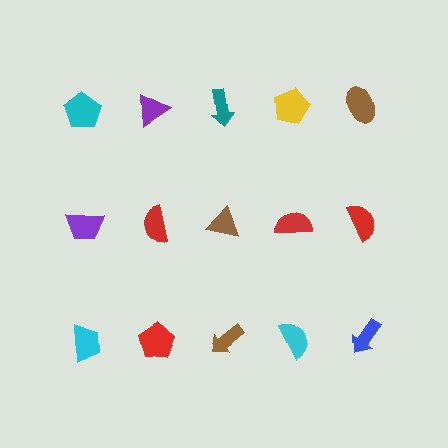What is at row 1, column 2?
A purple triangle.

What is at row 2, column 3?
A brown triangle.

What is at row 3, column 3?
A brown arrow.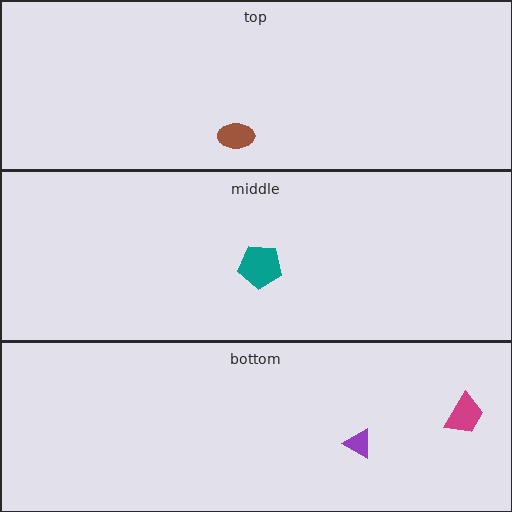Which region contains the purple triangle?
The bottom region.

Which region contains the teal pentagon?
The middle region.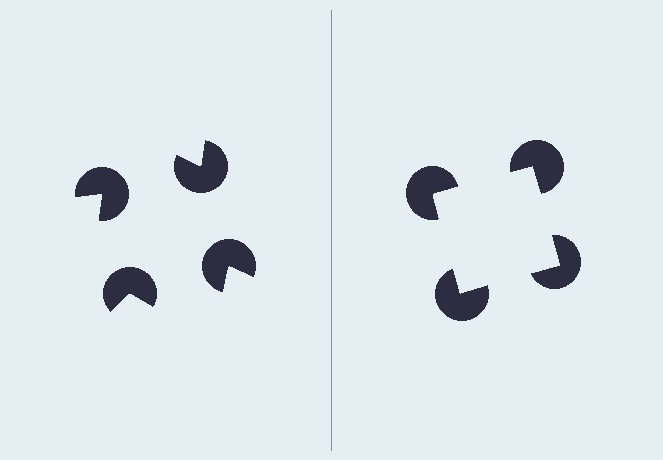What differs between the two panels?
The pac-man discs are positioned identically on both sides; only the wedge orientations differ. On the right they align to a square; on the left they are misaligned.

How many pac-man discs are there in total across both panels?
8 — 4 on each side.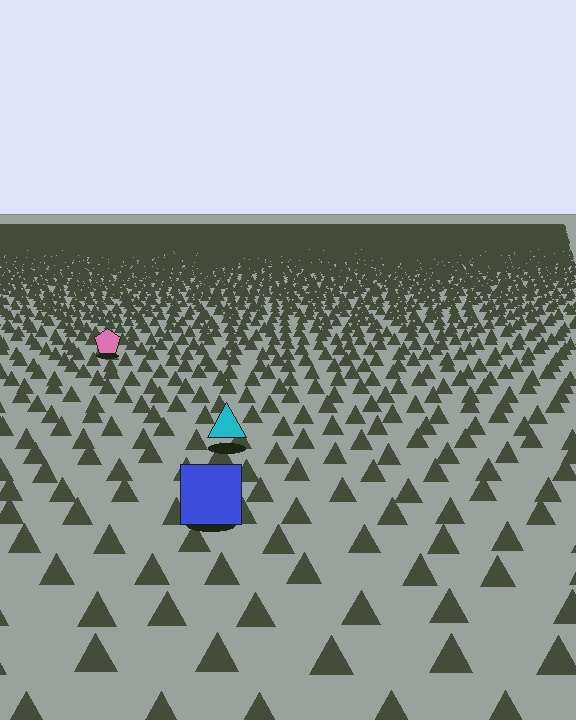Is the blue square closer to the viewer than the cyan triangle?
Yes. The blue square is closer — you can tell from the texture gradient: the ground texture is coarser near it.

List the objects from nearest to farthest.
From nearest to farthest: the blue square, the cyan triangle, the pink pentagon.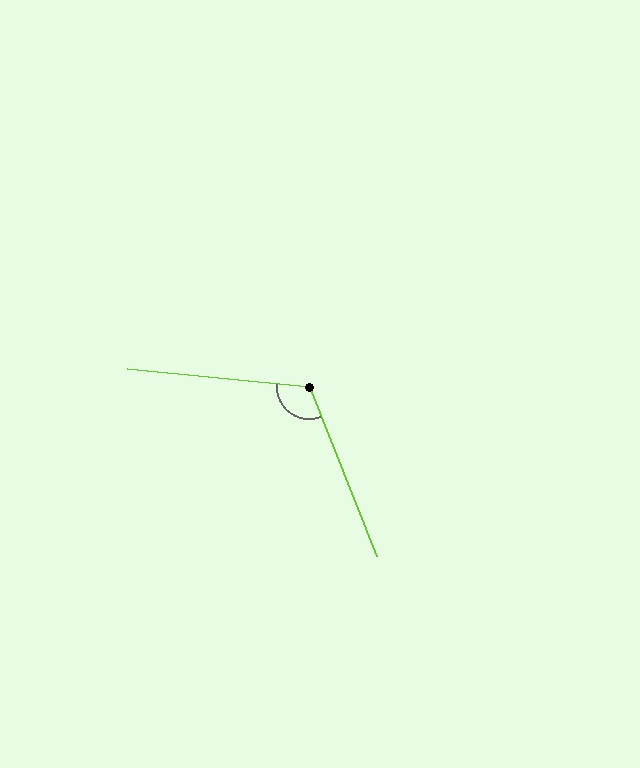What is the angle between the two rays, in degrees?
Approximately 117 degrees.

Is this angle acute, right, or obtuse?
It is obtuse.